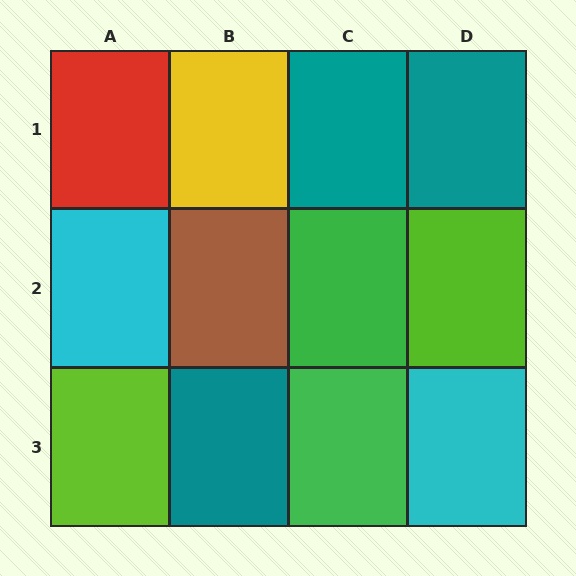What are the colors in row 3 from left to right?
Lime, teal, green, cyan.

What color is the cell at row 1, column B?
Yellow.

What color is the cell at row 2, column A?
Cyan.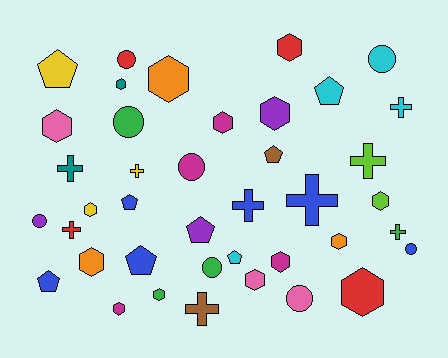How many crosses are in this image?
There are 9 crosses.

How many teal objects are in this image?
There are 2 teal objects.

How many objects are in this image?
There are 40 objects.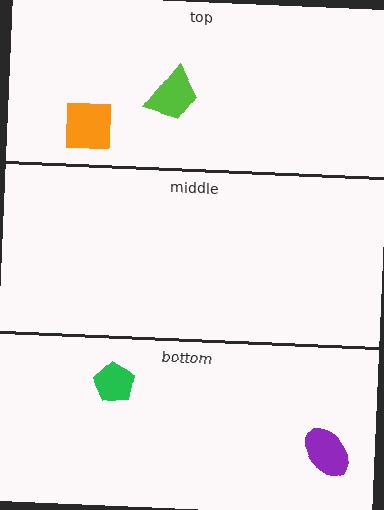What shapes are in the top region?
The lime trapezoid, the orange square.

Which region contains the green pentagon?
The bottom region.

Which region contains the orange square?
The top region.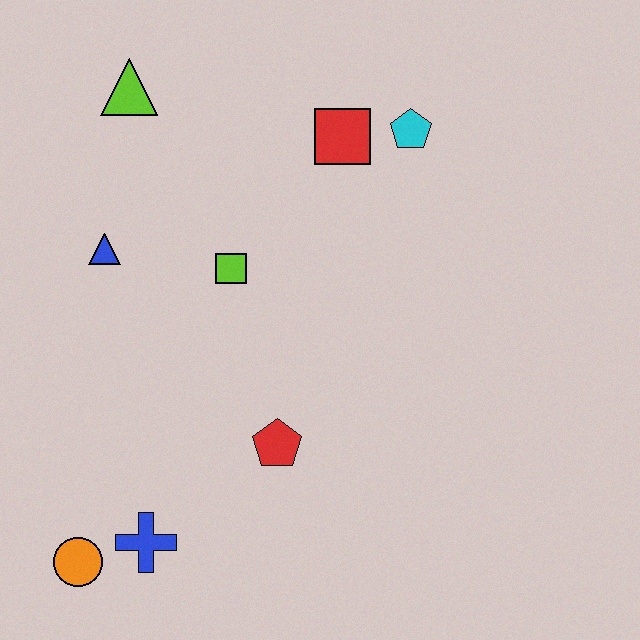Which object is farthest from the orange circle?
The cyan pentagon is farthest from the orange circle.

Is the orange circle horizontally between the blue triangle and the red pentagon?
No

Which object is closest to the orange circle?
The blue cross is closest to the orange circle.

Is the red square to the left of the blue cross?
No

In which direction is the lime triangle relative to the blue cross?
The lime triangle is above the blue cross.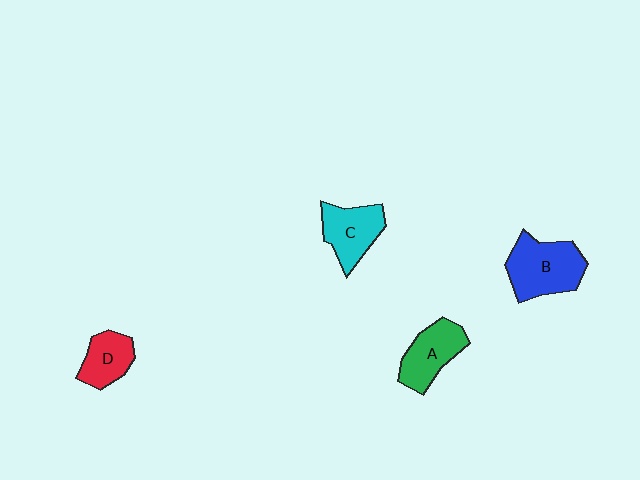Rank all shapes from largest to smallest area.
From largest to smallest: B (blue), A (green), C (cyan), D (red).